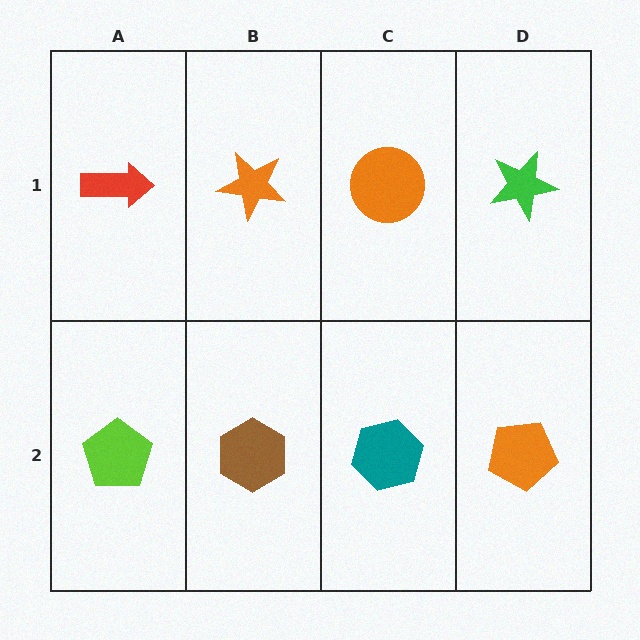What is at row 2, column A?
A lime pentagon.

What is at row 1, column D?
A green star.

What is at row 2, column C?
A teal hexagon.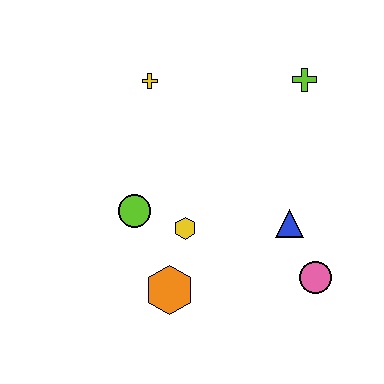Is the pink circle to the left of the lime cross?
No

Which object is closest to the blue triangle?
The pink circle is closest to the blue triangle.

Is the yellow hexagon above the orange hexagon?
Yes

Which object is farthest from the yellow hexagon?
The lime cross is farthest from the yellow hexagon.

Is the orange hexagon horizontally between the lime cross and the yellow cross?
Yes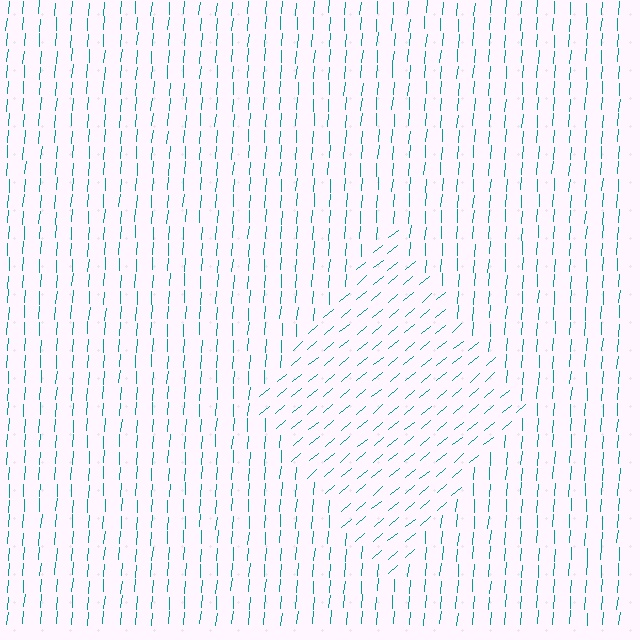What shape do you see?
I see a diamond.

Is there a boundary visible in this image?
Yes, there is a texture boundary formed by a change in line orientation.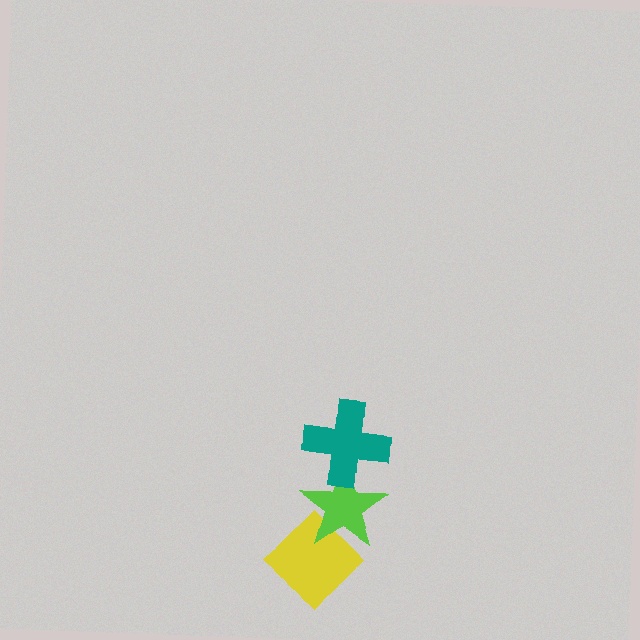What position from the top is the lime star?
The lime star is 2nd from the top.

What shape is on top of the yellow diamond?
The lime star is on top of the yellow diamond.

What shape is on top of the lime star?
The teal cross is on top of the lime star.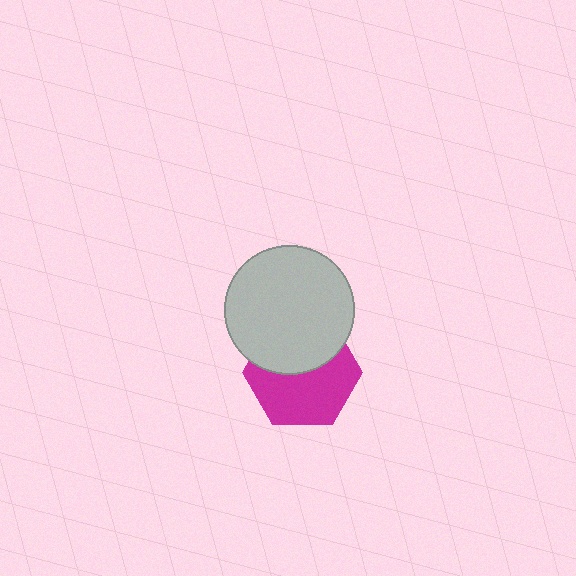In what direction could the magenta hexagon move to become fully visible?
The magenta hexagon could move down. That would shift it out from behind the light gray circle entirely.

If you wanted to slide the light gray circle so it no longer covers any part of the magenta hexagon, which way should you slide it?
Slide it up — that is the most direct way to separate the two shapes.